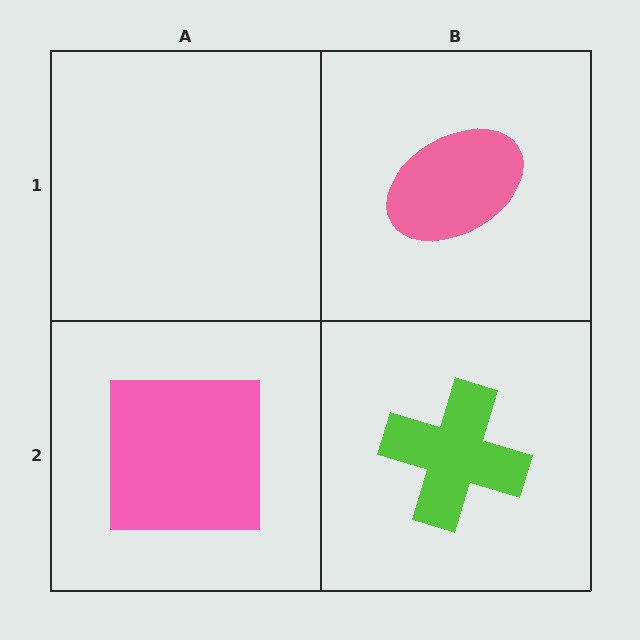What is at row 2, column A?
A pink square.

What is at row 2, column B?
A lime cross.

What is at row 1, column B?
A pink ellipse.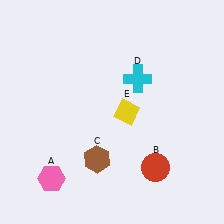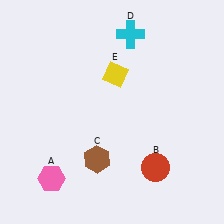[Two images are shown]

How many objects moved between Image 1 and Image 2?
2 objects moved between the two images.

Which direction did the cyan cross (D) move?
The cyan cross (D) moved up.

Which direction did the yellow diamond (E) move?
The yellow diamond (E) moved up.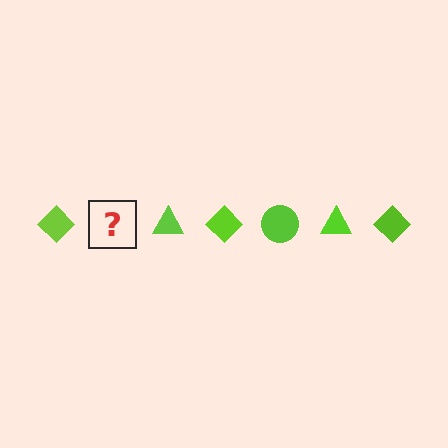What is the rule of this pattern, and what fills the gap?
The rule is that the pattern cycles through diamond, circle, triangle shapes in lime. The gap should be filled with a lime circle.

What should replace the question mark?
The question mark should be replaced with a lime circle.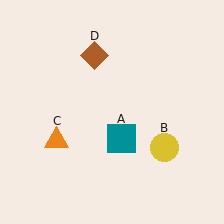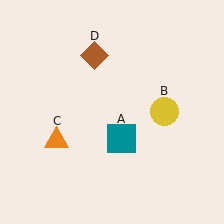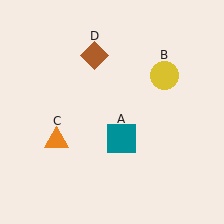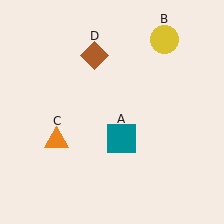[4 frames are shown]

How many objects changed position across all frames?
1 object changed position: yellow circle (object B).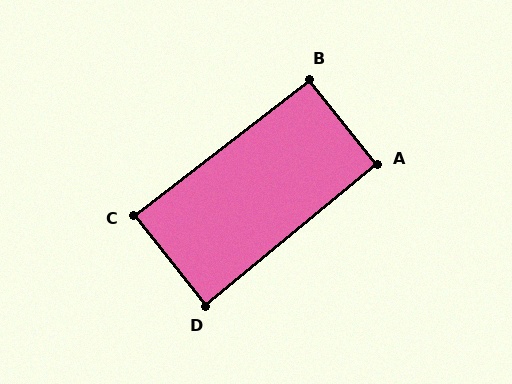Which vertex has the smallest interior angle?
D, at approximately 89 degrees.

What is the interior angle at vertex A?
Approximately 91 degrees (approximately right).